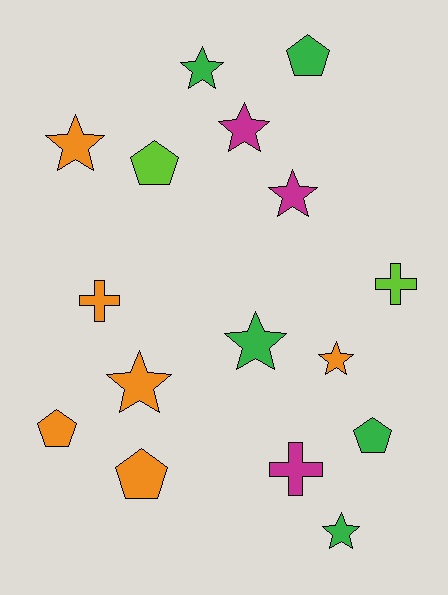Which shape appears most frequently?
Star, with 8 objects.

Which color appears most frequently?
Orange, with 6 objects.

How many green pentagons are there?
There are 2 green pentagons.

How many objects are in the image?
There are 16 objects.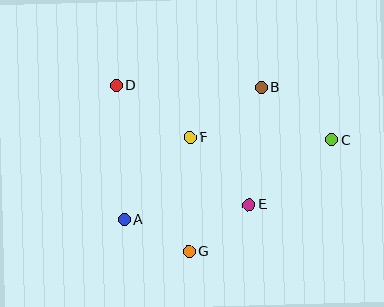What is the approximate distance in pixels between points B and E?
The distance between B and E is approximately 118 pixels.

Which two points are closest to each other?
Points A and G are closest to each other.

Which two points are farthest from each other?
Points A and C are farthest from each other.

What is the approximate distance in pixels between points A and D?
The distance between A and D is approximately 135 pixels.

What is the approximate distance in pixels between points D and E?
The distance between D and E is approximately 178 pixels.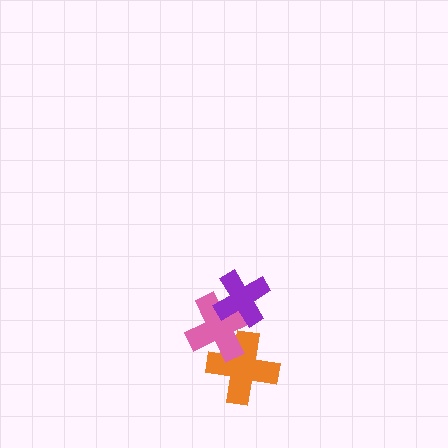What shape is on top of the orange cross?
The pink cross is on top of the orange cross.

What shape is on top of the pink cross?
The purple cross is on top of the pink cross.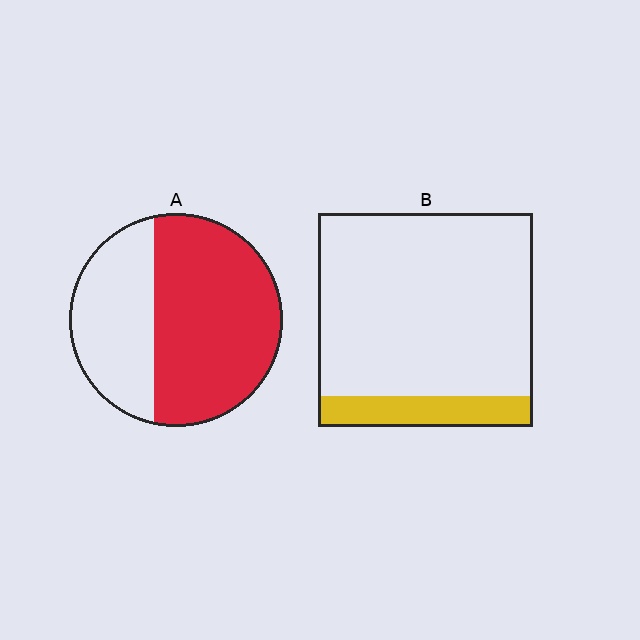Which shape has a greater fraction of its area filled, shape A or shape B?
Shape A.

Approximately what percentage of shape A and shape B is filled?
A is approximately 65% and B is approximately 15%.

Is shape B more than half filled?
No.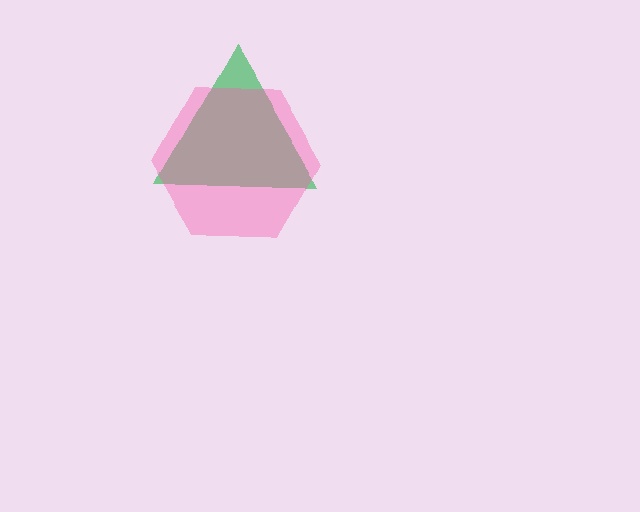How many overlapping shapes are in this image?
There are 2 overlapping shapes in the image.